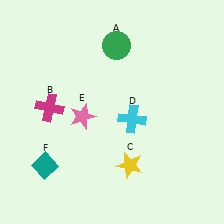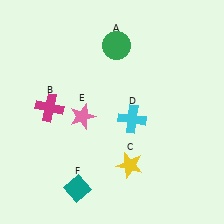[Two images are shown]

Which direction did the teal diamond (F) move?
The teal diamond (F) moved right.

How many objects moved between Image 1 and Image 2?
1 object moved between the two images.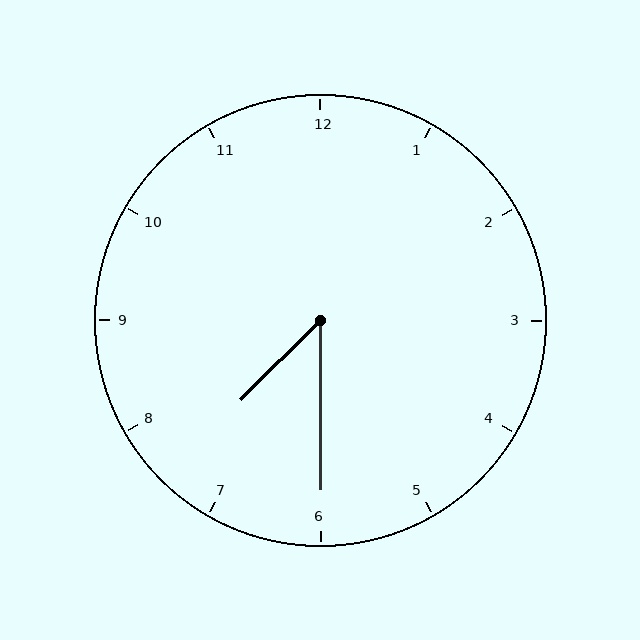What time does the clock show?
7:30.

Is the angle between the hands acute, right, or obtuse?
It is acute.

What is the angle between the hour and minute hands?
Approximately 45 degrees.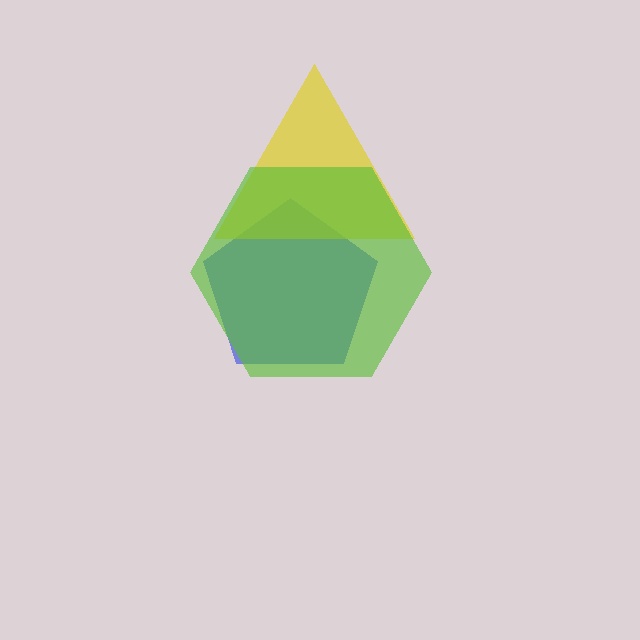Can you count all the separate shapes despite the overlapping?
Yes, there are 3 separate shapes.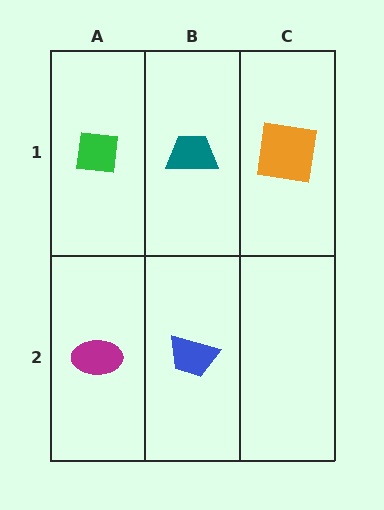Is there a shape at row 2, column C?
No, that cell is empty.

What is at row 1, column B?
A teal trapezoid.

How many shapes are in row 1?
3 shapes.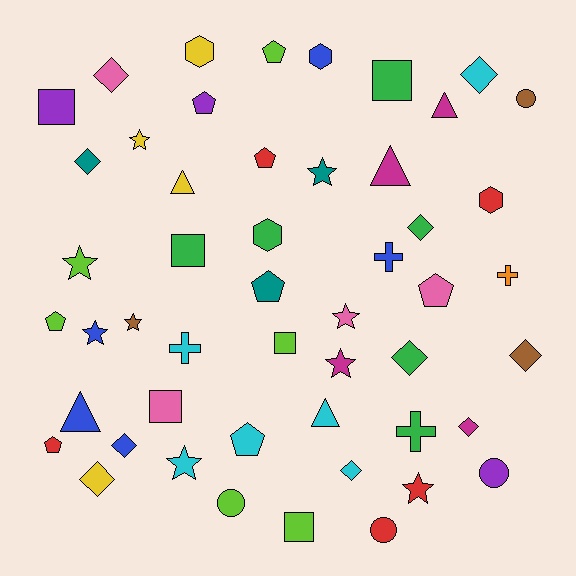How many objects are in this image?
There are 50 objects.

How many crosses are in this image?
There are 4 crosses.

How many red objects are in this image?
There are 5 red objects.